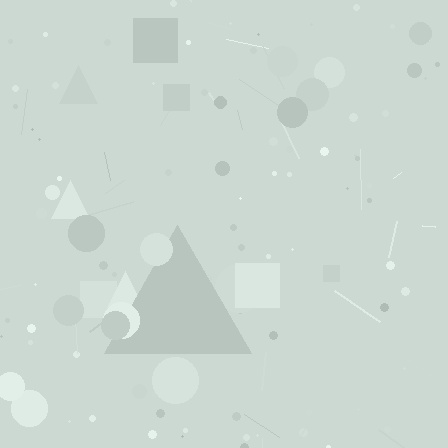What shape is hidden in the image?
A triangle is hidden in the image.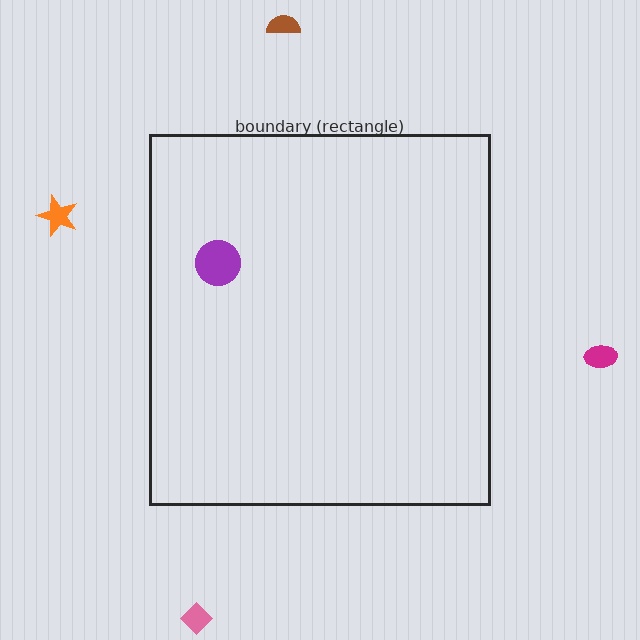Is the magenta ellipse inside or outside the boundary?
Outside.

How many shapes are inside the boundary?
1 inside, 4 outside.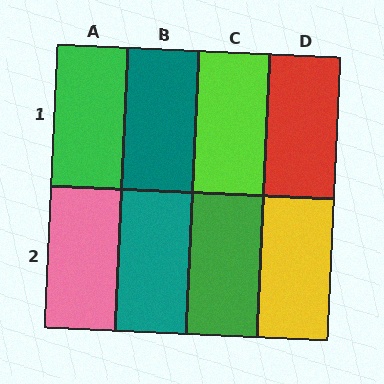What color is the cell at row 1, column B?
Teal.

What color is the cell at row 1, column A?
Green.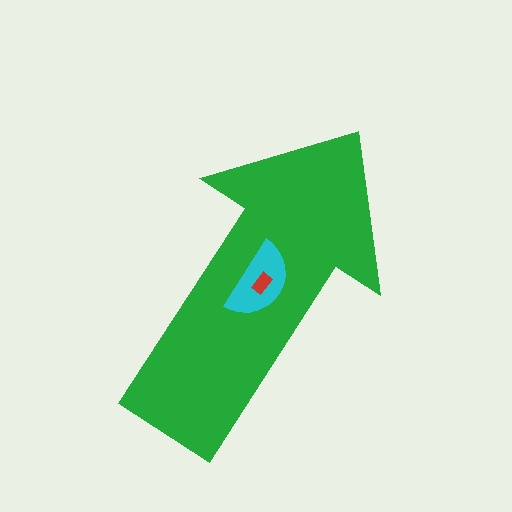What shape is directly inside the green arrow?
The cyan semicircle.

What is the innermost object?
The red rectangle.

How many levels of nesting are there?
3.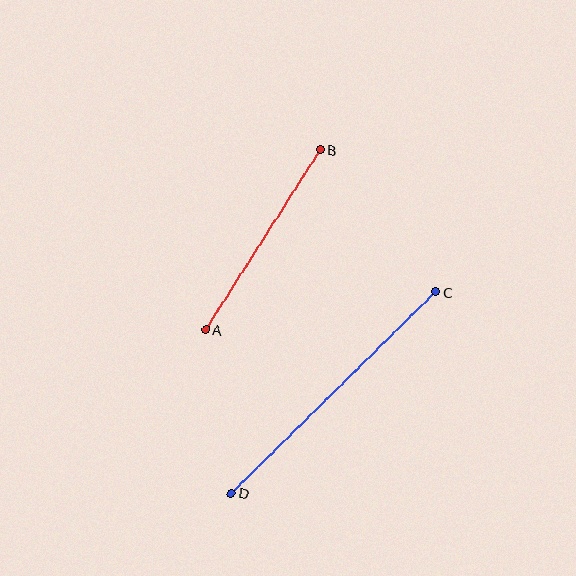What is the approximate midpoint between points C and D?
The midpoint is at approximately (333, 393) pixels.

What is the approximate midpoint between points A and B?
The midpoint is at approximately (263, 240) pixels.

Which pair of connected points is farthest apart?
Points C and D are farthest apart.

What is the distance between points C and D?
The distance is approximately 287 pixels.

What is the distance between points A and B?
The distance is approximately 213 pixels.